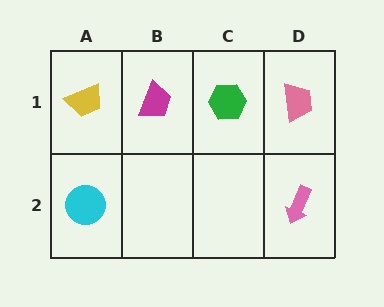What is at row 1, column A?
A yellow trapezoid.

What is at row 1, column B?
A magenta trapezoid.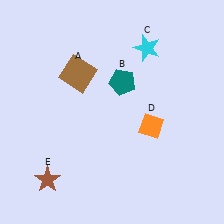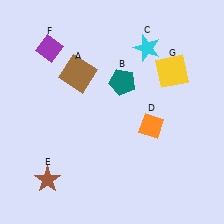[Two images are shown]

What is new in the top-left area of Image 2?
A purple diamond (F) was added in the top-left area of Image 2.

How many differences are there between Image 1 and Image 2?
There are 2 differences between the two images.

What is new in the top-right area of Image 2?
A yellow square (G) was added in the top-right area of Image 2.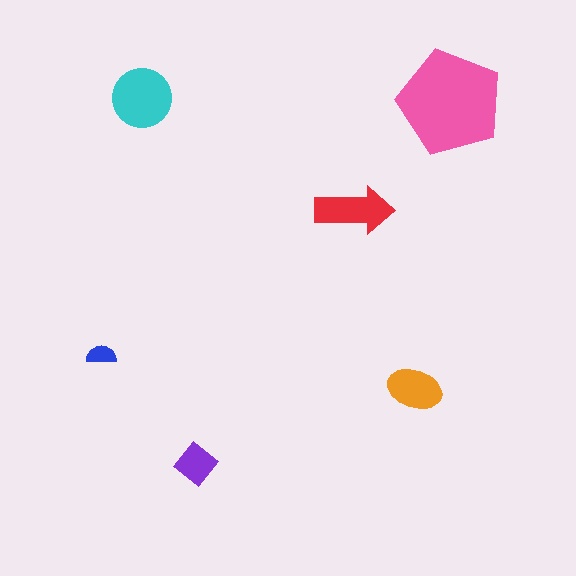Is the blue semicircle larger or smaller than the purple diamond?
Smaller.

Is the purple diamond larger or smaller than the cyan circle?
Smaller.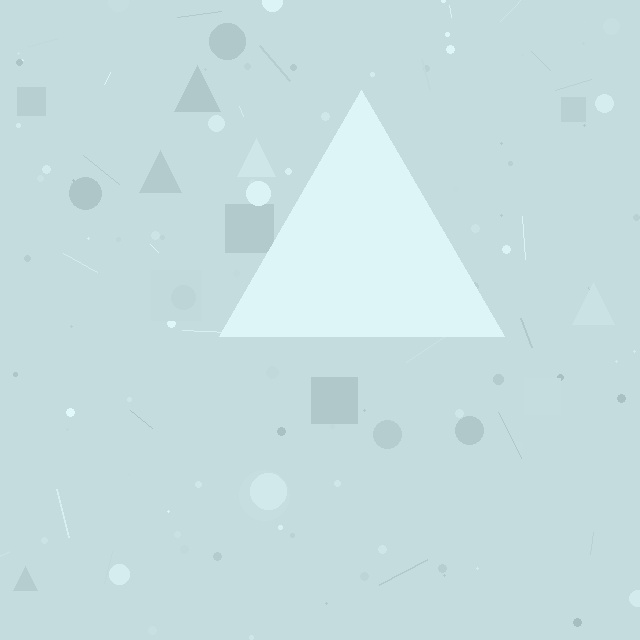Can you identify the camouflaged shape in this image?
The camouflaged shape is a triangle.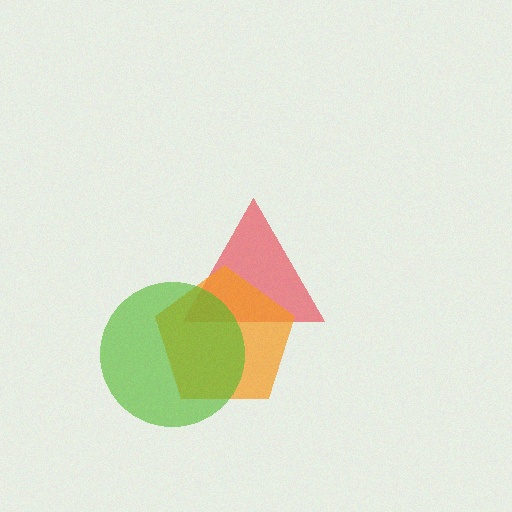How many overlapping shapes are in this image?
There are 3 overlapping shapes in the image.